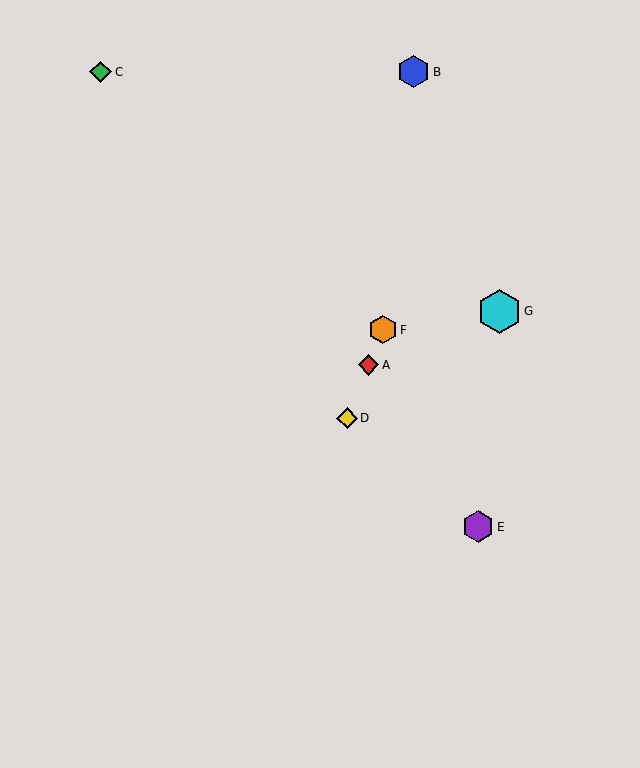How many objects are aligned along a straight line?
3 objects (A, D, F) are aligned along a straight line.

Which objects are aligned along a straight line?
Objects A, D, F are aligned along a straight line.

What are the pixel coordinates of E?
Object E is at (478, 527).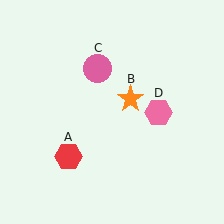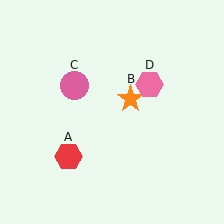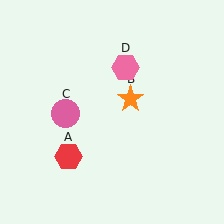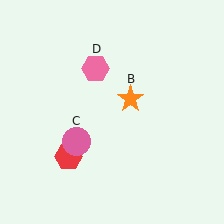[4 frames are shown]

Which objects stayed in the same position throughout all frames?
Red hexagon (object A) and orange star (object B) remained stationary.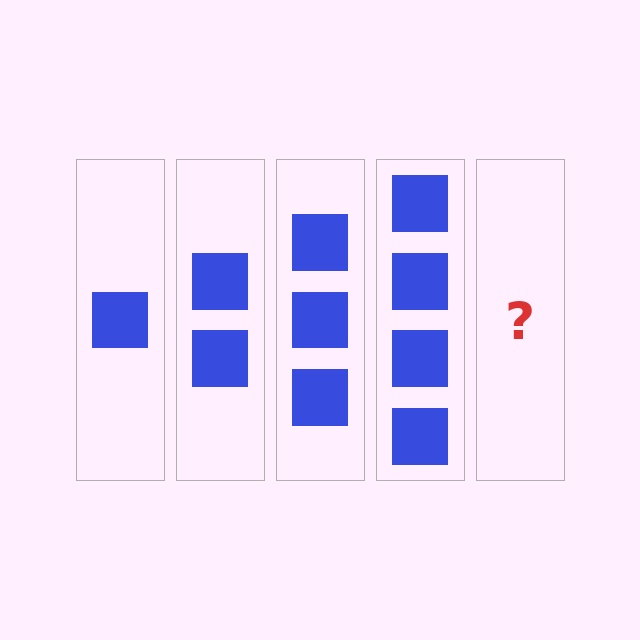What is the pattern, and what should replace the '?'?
The pattern is that each step adds one more square. The '?' should be 5 squares.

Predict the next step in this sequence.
The next step is 5 squares.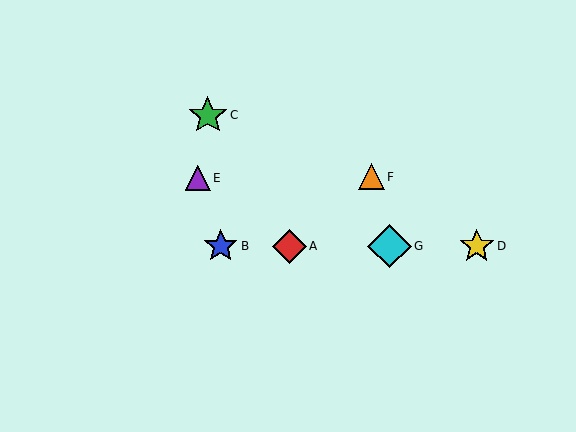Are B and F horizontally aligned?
No, B is at y≈246 and F is at y≈177.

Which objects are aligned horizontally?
Objects A, B, D, G are aligned horizontally.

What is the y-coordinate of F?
Object F is at y≈177.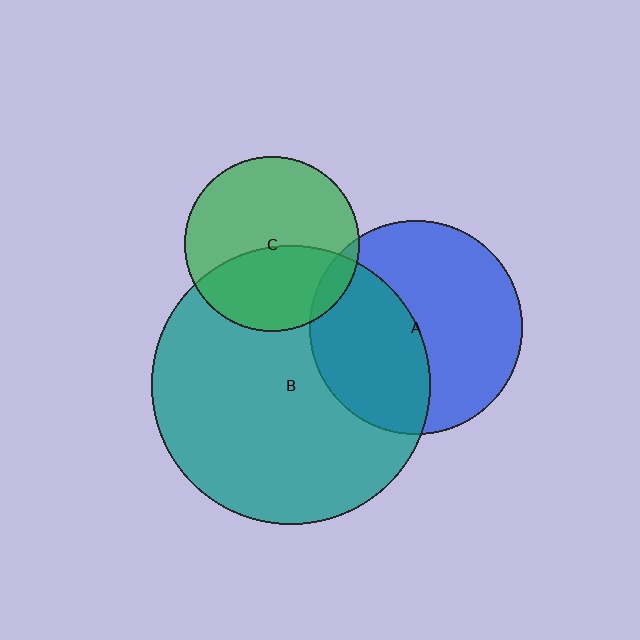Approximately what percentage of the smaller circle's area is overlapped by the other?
Approximately 10%.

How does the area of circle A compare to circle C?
Approximately 1.5 times.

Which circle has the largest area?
Circle B (teal).